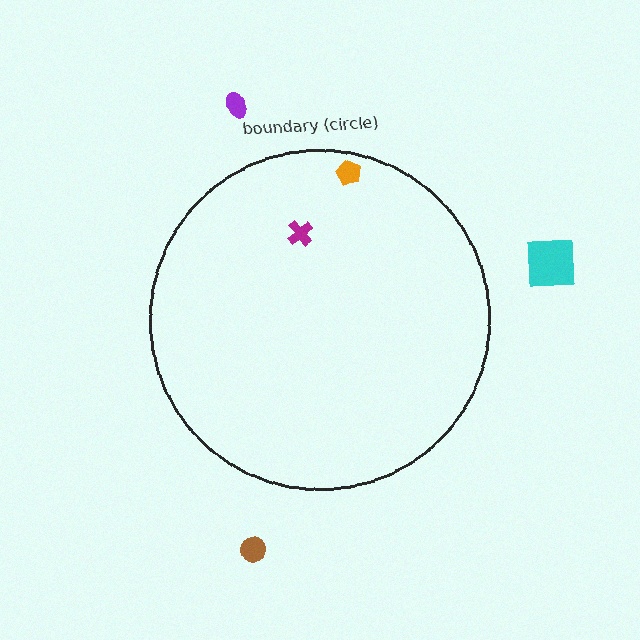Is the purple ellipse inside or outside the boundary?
Outside.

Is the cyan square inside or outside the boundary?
Outside.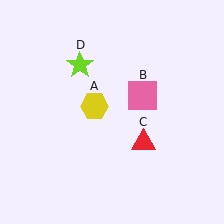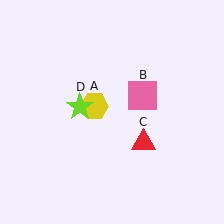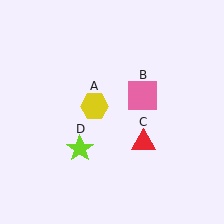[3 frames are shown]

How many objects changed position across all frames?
1 object changed position: lime star (object D).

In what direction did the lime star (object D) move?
The lime star (object D) moved down.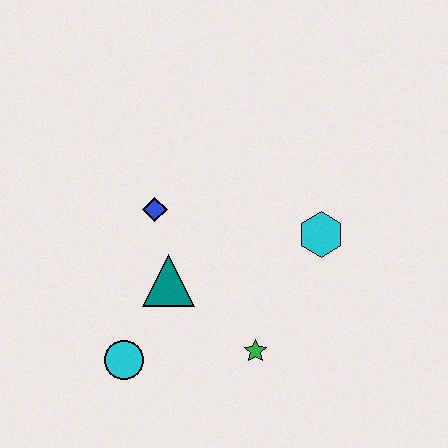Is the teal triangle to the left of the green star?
Yes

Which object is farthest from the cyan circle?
The cyan hexagon is farthest from the cyan circle.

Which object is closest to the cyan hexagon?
The green star is closest to the cyan hexagon.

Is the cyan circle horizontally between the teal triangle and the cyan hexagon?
No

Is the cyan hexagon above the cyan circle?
Yes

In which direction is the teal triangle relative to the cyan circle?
The teal triangle is above the cyan circle.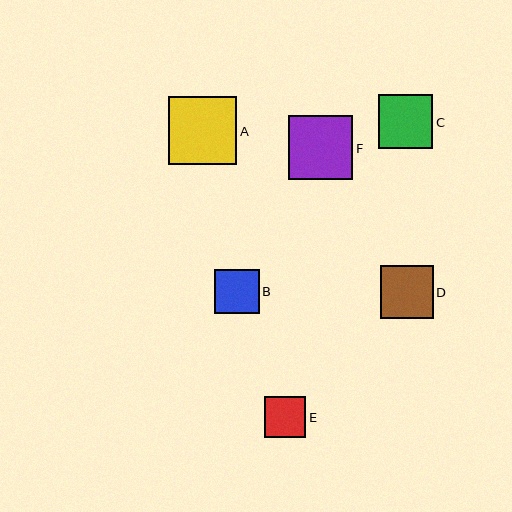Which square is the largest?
Square A is the largest with a size of approximately 68 pixels.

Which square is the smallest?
Square E is the smallest with a size of approximately 41 pixels.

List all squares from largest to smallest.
From largest to smallest: A, F, C, D, B, E.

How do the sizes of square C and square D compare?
Square C and square D are approximately the same size.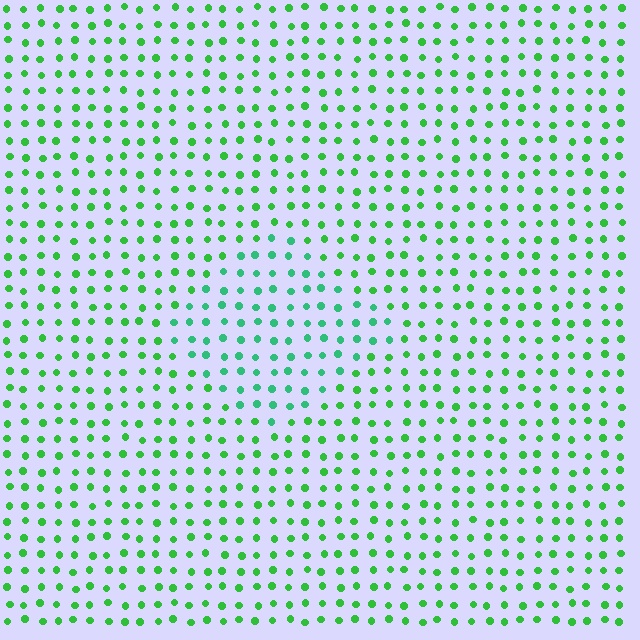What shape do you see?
I see a diamond.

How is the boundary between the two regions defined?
The boundary is defined purely by a slight shift in hue (about 28 degrees). Spacing, size, and orientation are identical on both sides.